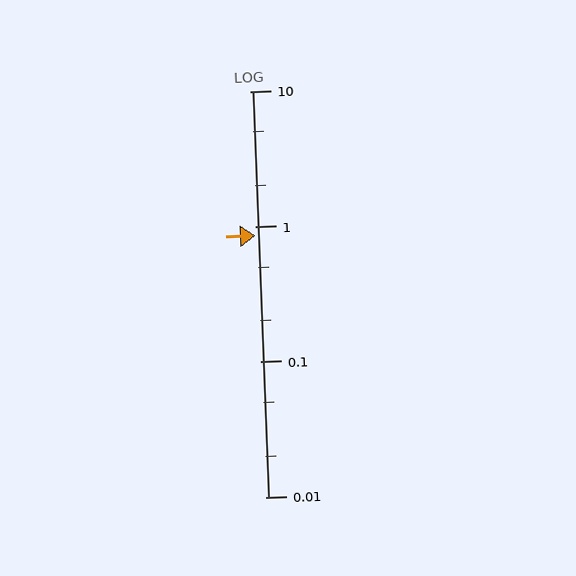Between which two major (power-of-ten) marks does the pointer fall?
The pointer is between 0.1 and 1.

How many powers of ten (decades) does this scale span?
The scale spans 3 decades, from 0.01 to 10.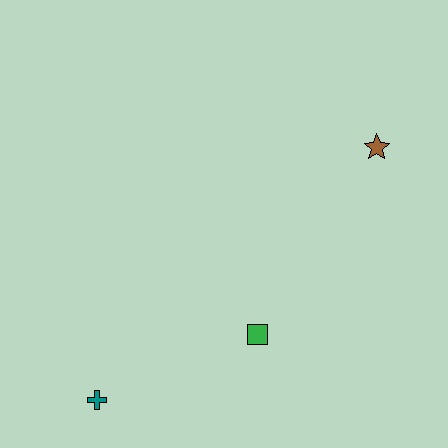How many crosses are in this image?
There is 1 cross.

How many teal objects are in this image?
There is 1 teal object.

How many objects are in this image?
There are 3 objects.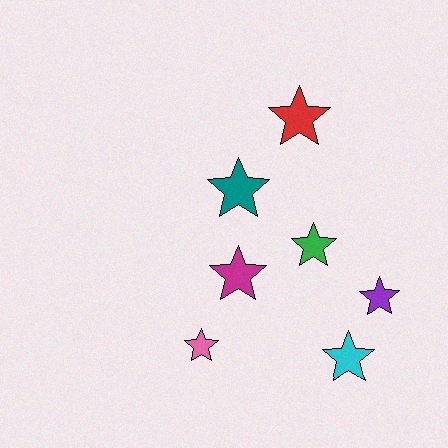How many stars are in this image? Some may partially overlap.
There are 7 stars.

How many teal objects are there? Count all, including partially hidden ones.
There is 1 teal object.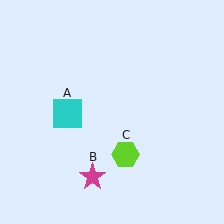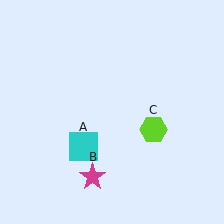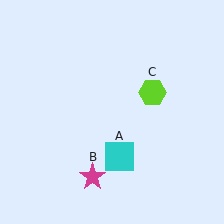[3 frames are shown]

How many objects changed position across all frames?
2 objects changed position: cyan square (object A), lime hexagon (object C).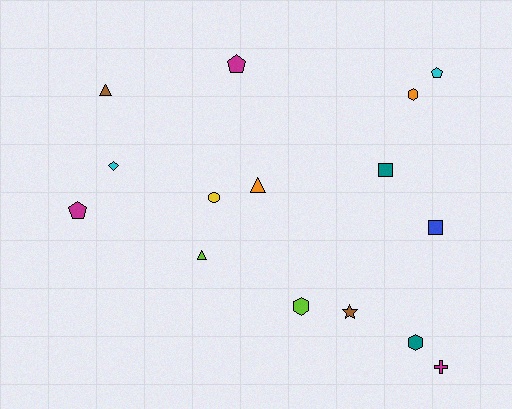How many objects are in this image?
There are 15 objects.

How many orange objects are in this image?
There are 2 orange objects.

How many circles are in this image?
There is 1 circle.